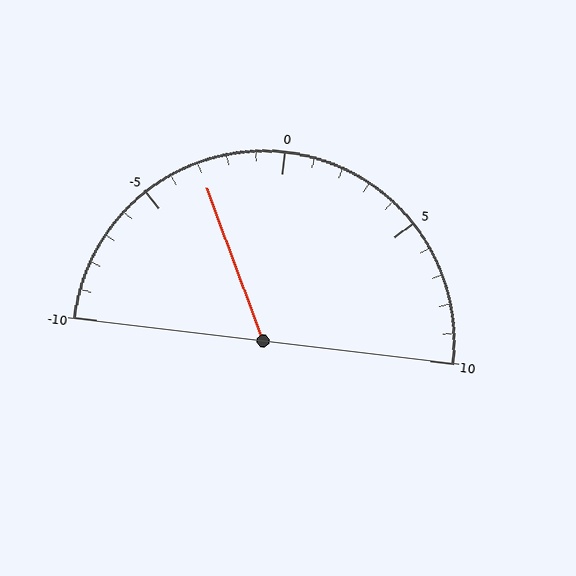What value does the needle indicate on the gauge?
The needle indicates approximately -3.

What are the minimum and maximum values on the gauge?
The gauge ranges from -10 to 10.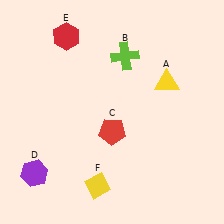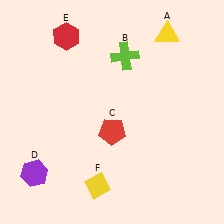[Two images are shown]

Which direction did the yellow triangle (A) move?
The yellow triangle (A) moved up.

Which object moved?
The yellow triangle (A) moved up.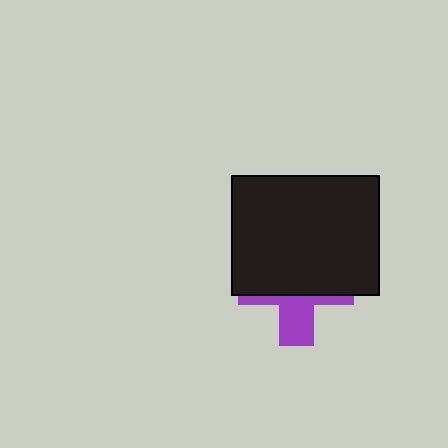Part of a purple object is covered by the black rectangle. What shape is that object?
It is a cross.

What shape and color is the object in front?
The object in front is a black rectangle.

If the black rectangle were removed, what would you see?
You would see the complete purple cross.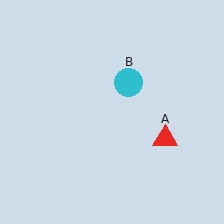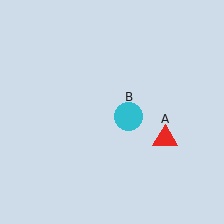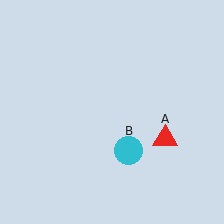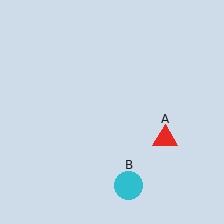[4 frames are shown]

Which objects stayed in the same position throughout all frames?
Red triangle (object A) remained stationary.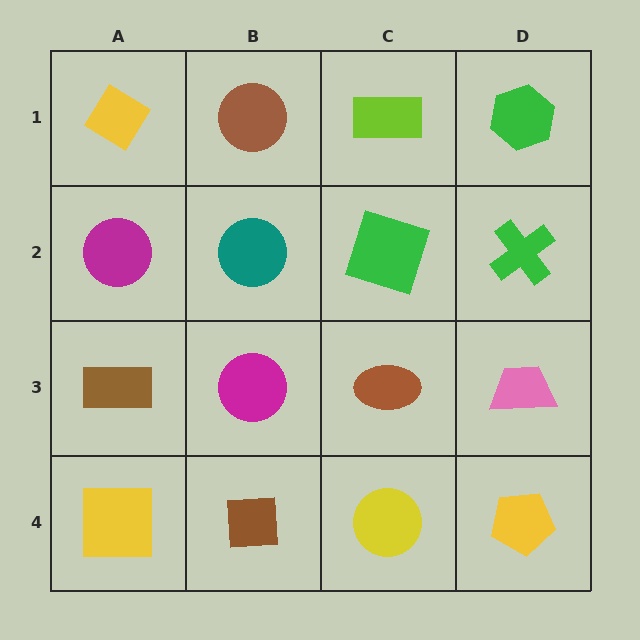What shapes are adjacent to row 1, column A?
A magenta circle (row 2, column A), a brown circle (row 1, column B).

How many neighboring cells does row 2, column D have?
3.